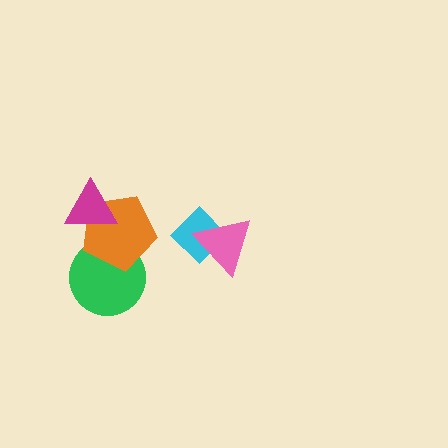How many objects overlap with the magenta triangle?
1 object overlaps with the magenta triangle.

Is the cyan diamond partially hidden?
Yes, it is partially covered by another shape.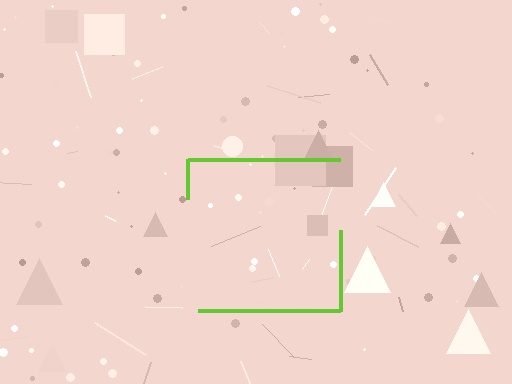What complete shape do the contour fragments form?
The contour fragments form a square.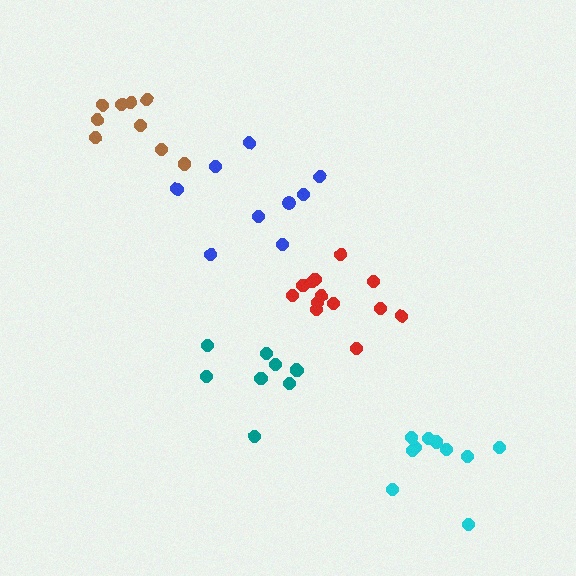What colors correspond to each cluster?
The clusters are colored: brown, red, teal, blue, cyan.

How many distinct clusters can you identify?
There are 5 distinct clusters.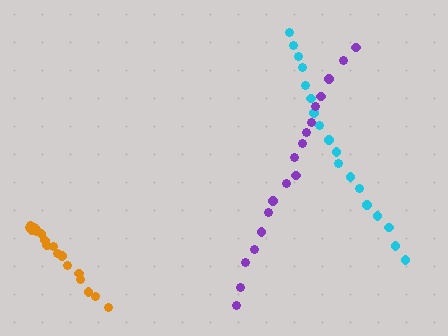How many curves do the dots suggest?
There are 3 distinct paths.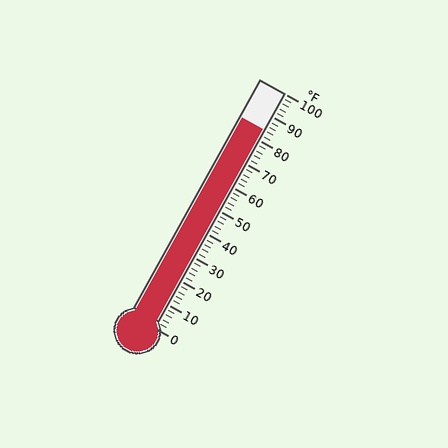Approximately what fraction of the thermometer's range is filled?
The thermometer is filled to approximately 85% of its range.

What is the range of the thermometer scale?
The thermometer scale ranges from 0°F to 100°F.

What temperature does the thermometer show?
The thermometer shows approximately 84°F.